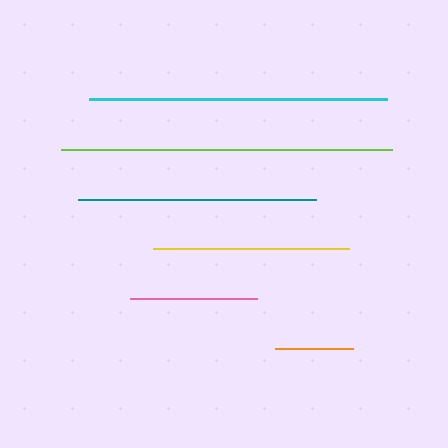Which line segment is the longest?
The lime line is the longest at approximately 331 pixels.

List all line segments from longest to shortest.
From longest to shortest: lime, cyan, teal, yellow, pink, orange.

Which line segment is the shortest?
The orange line is the shortest at approximately 78 pixels.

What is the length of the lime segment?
The lime segment is approximately 331 pixels long.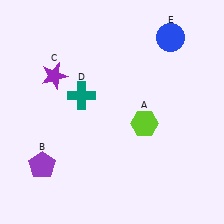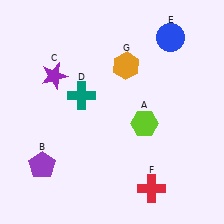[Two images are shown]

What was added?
A red cross (F), an orange hexagon (G) were added in Image 2.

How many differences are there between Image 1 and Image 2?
There are 2 differences between the two images.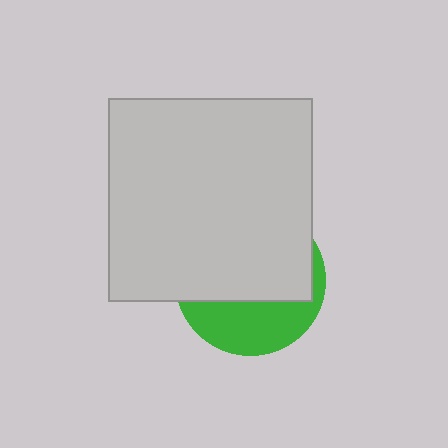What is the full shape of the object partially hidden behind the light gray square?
The partially hidden object is a green circle.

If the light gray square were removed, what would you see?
You would see the complete green circle.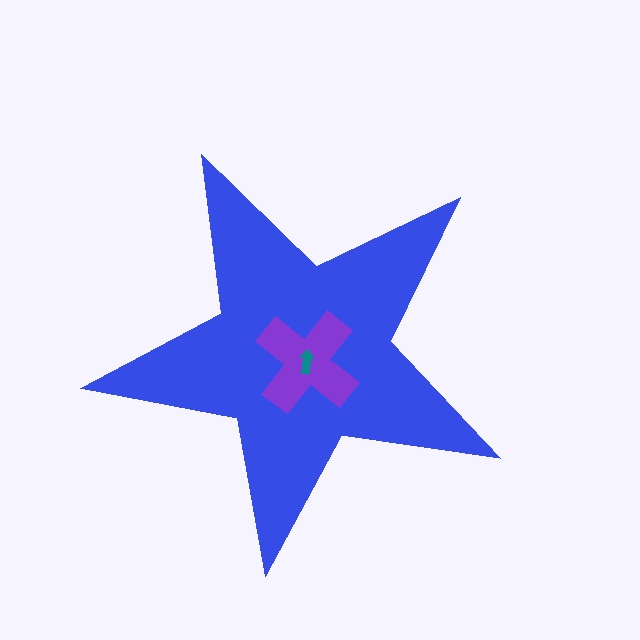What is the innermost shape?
The teal arrow.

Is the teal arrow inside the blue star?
Yes.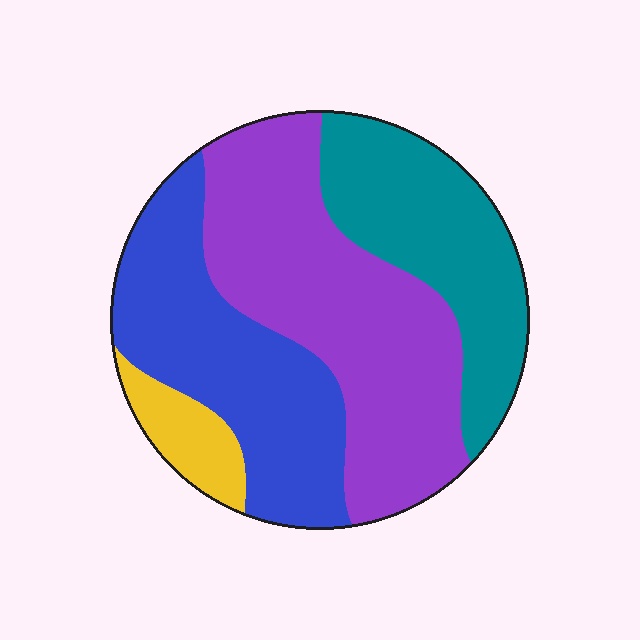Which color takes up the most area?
Purple, at roughly 40%.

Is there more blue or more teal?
Blue.